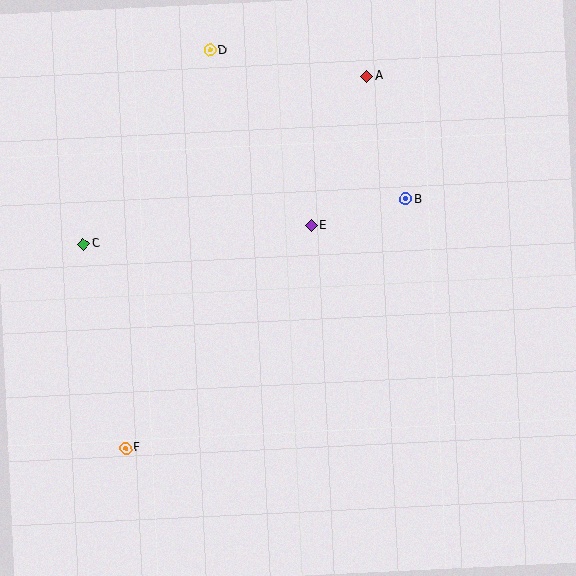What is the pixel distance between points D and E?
The distance between D and E is 203 pixels.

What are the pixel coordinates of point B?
Point B is at (406, 199).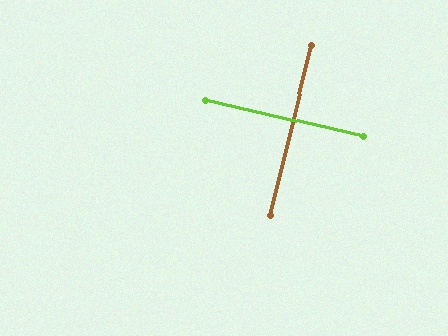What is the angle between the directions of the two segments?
Approximately 89 degrees.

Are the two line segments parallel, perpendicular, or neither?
Perpendicular — they meet at approximately 89°.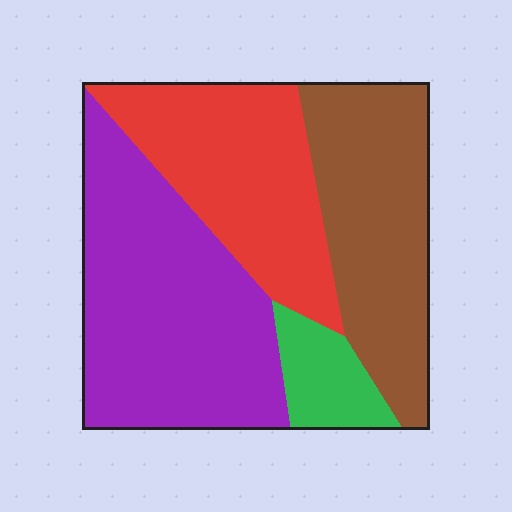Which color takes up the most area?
Purple, at roughly 40%.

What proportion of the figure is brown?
Brown covers about 25% of the figure.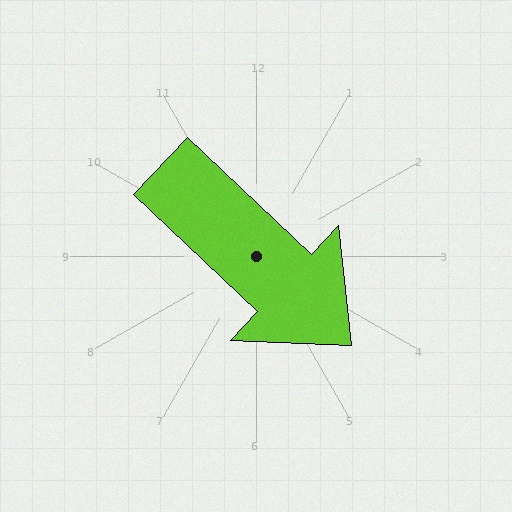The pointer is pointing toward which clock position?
Roughly 4 o'clock.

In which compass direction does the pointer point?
Southeast.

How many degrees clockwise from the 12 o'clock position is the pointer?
Approximately 133 degrees.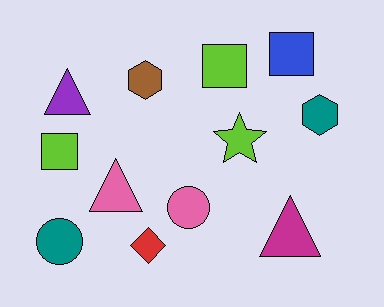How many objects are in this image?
There are 12 objects.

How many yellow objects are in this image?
There are no yellow objects.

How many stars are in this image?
There is 1 star.